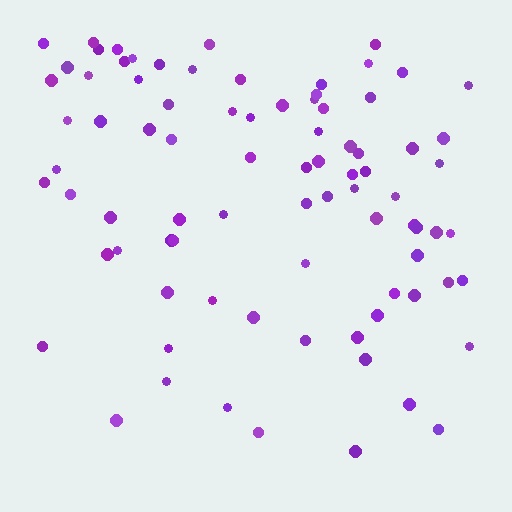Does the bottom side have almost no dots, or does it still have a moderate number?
Still a moderate number, just noticeably fewer than the top.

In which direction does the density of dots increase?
From bottom to top, with the top side densest.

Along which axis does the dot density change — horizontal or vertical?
Vertical.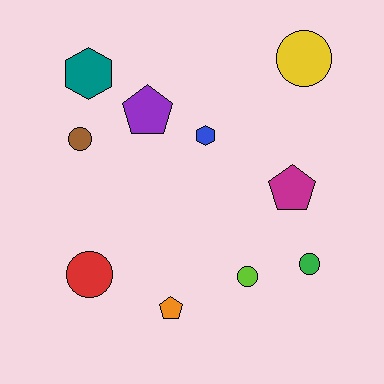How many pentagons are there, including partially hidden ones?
There are 3 pentagons.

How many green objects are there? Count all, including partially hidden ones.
There is 1 green object.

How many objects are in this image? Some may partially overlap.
There are 10 objects.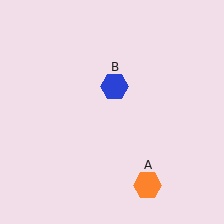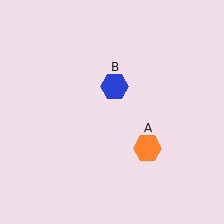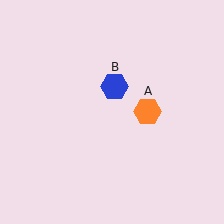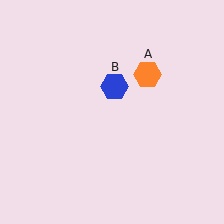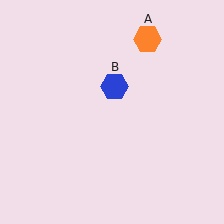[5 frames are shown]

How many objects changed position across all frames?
1 object changed position: orange hexagon (object A).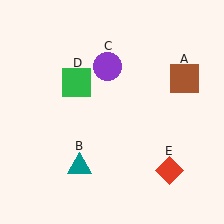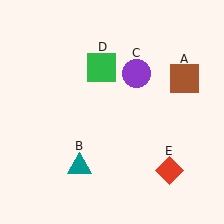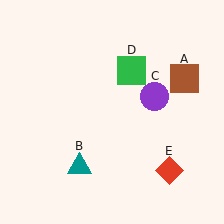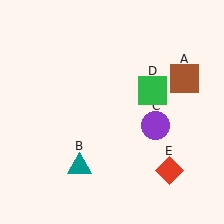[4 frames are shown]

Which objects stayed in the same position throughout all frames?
Brown square (object A) and teal triangle (object B) and red diamond (object E) remained stationary.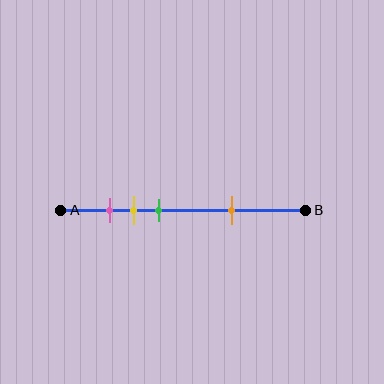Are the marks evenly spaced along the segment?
No, the marks are not evenly spaced.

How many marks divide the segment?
There are 4 marks dividing the segment.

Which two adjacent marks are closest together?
The pink and yellow marks are the closest adjacent pair.